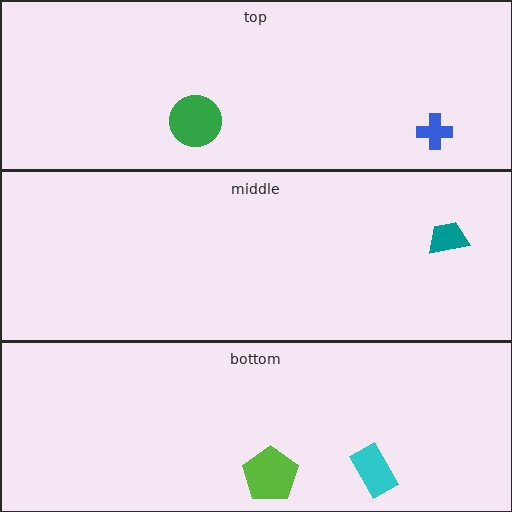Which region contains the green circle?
The top region.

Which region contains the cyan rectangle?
The bottom region.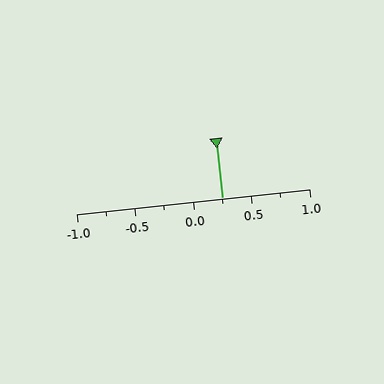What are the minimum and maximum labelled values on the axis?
The axis runs from -1.0 to 1.0.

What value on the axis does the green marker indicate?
The marker indicates approximately 0.25.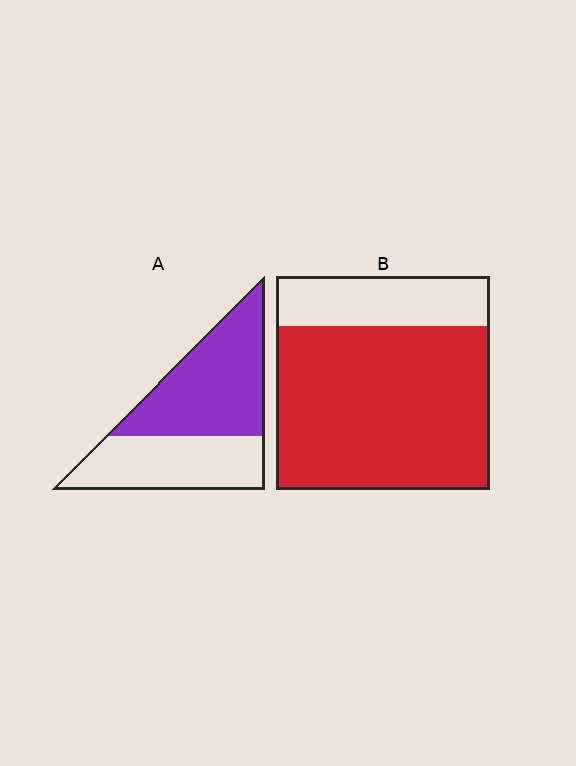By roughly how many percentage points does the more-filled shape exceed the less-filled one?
By roughly 20 percentage points (B over A).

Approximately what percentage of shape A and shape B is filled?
A is approximately 55% and B is approximately 75%.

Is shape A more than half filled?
Yes.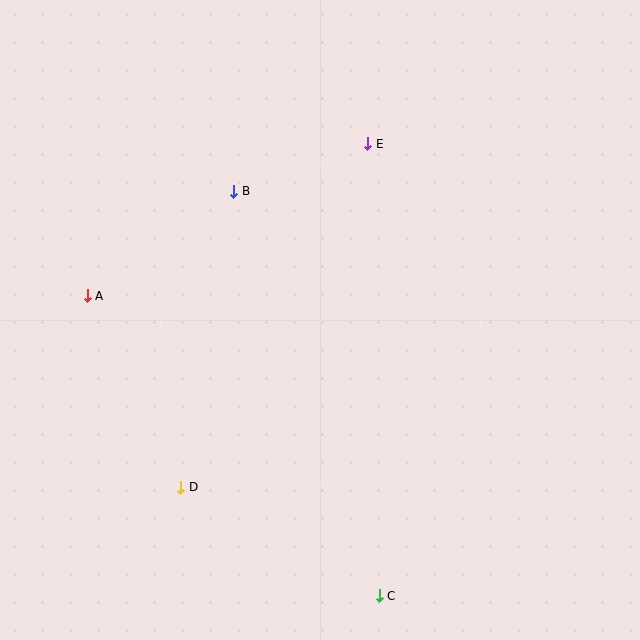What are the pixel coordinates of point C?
Point C is at (379, 596).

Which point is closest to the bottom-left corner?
Point D is closest to the bottom-left corner.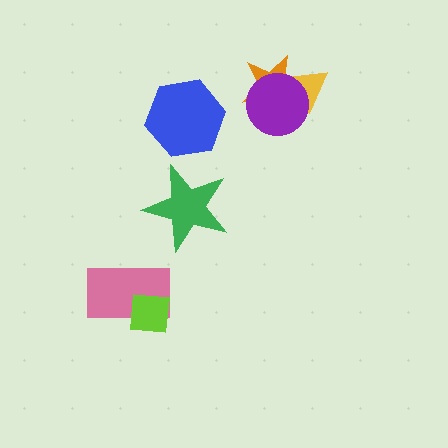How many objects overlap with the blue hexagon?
0 objects overlap with the blue hexagon.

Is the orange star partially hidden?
Yes, it is partially covered by another shape.